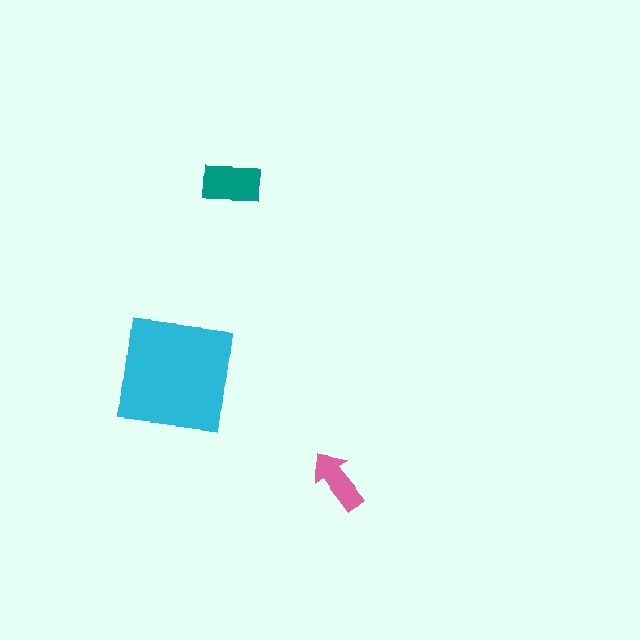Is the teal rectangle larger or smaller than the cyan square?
Smaller.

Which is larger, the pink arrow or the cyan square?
The cyan square.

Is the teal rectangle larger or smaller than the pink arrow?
Larger.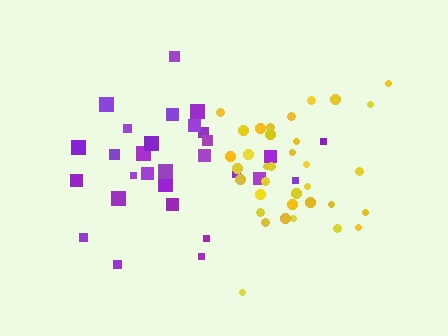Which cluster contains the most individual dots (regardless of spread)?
Yellow (35).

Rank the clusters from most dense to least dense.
yellow, purple.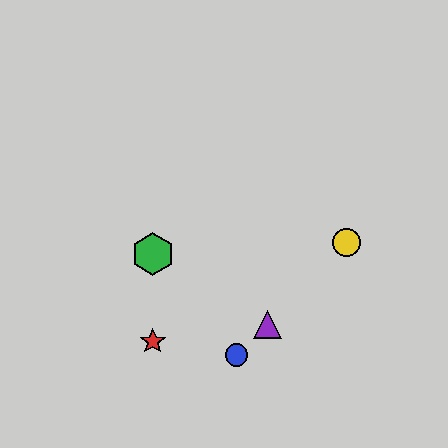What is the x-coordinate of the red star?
The red star is at x≈153.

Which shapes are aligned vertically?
The red star, the green hexagon are aligned vertically.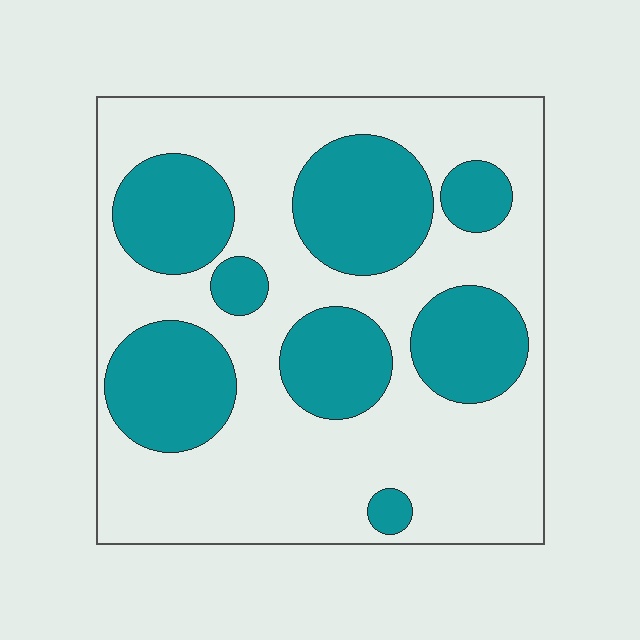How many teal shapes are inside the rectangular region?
8.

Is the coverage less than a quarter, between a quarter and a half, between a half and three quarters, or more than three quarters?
Between a quarter and a half.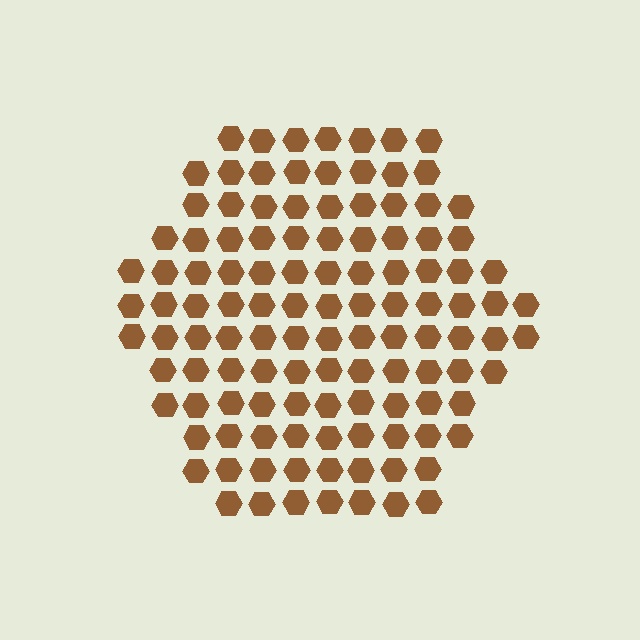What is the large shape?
The large shape is a hexagon.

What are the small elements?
The small elements are hexagons.